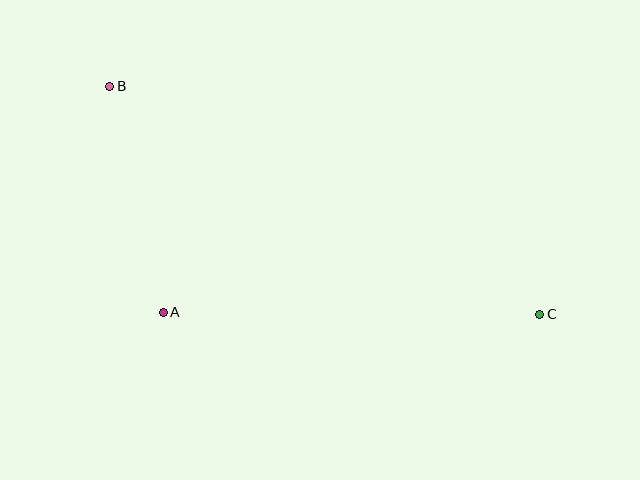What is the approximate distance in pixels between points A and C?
The distance between A and C is approximately 376 pixels.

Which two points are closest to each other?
Points A and B are closest to each other.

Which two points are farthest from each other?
Points B and C are farthest from each other.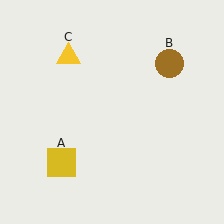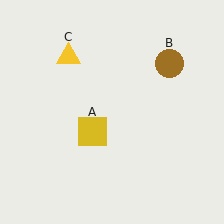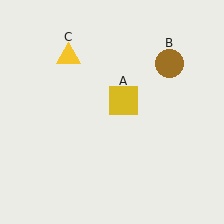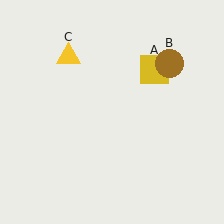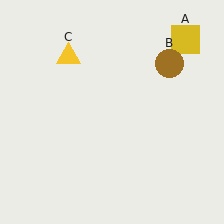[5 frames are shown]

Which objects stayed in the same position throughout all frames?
Brown circle (object B) and yellow triangle (object C) remained stationary.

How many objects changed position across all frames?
1 object changed position: yellow square (object A).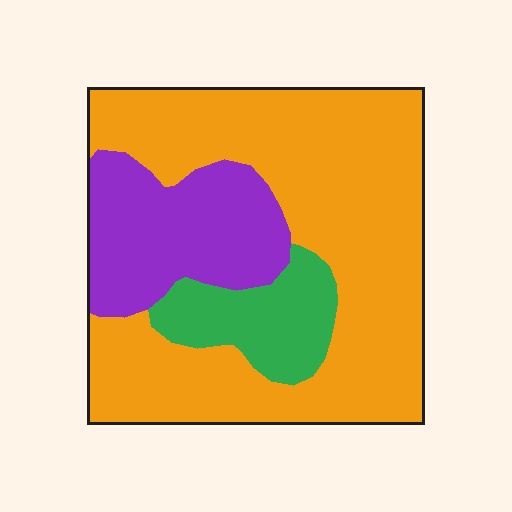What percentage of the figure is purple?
Purple covers 22% of the figure.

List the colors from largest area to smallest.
From largest to smallest: orange, purple, green.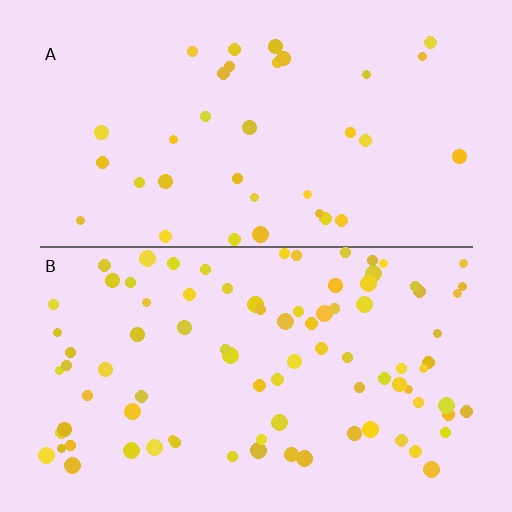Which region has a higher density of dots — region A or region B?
B (the bottom).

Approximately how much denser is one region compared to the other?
Approximately 2.5× — region B over region A.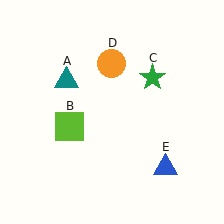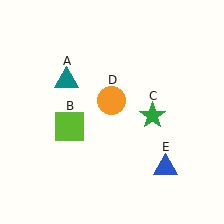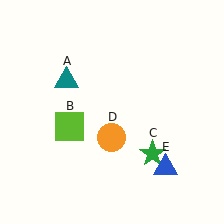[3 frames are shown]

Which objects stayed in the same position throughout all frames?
Teal triangle (object A) and lime square (object B) and blue triangle (object E) remained stationary.